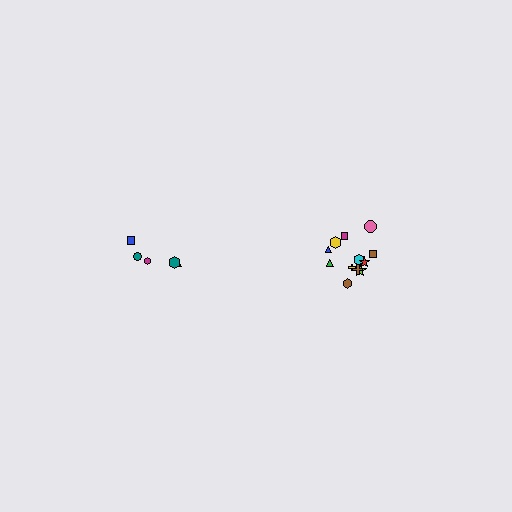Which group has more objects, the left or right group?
The right group.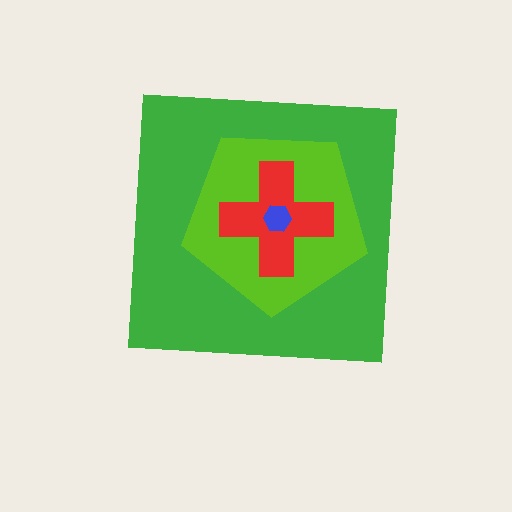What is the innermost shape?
The blue hexagon.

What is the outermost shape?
The green square.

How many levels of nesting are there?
4.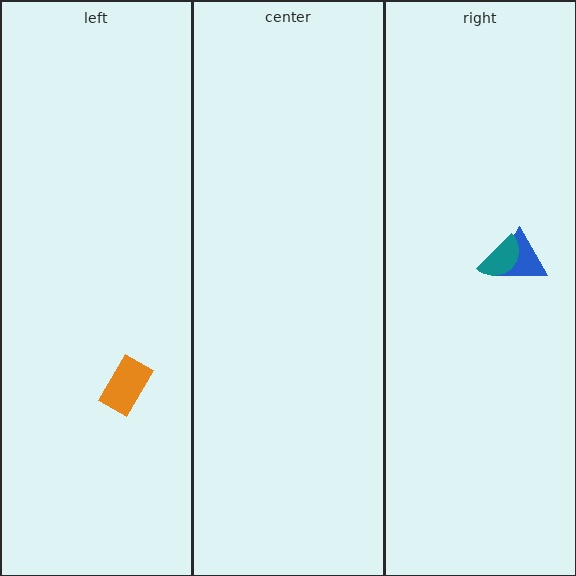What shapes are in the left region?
The orange rectangle.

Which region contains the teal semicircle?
The right region.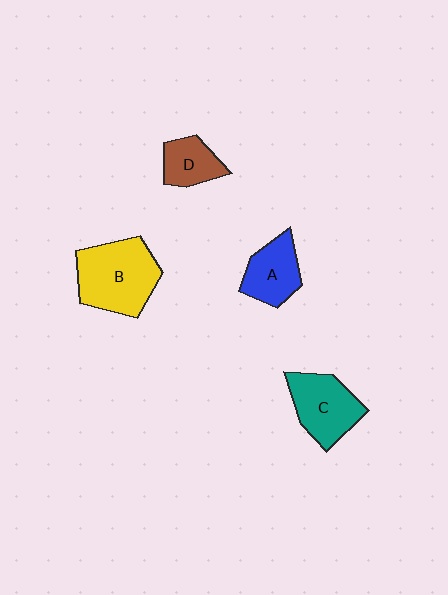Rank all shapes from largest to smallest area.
From largest to smallest: B (yellow), C (teal), A (blue), D (brown).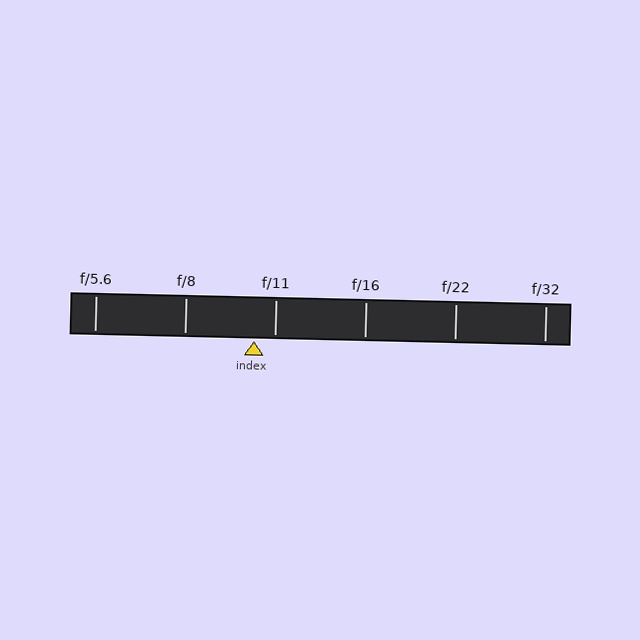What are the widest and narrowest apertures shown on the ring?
The widest aperture shown is f/5.6 and the narrowest is f/32.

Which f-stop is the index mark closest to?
The index mark is closest to f/11.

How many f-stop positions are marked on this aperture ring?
There are 6 f-stop positions marked.